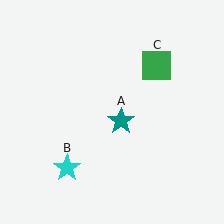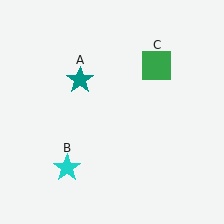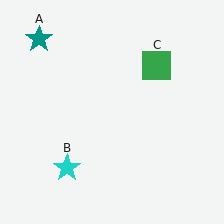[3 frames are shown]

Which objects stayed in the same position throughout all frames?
Cyan star (object B) and green square (object C) remained stationary.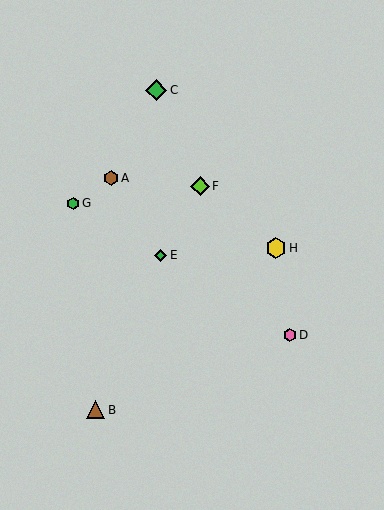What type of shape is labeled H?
Shape H is a yellow hexagon.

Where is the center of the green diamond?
The center of the green diamond is at (160, 255).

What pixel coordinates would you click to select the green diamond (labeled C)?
Click at (156, 90) to select the green diamond C.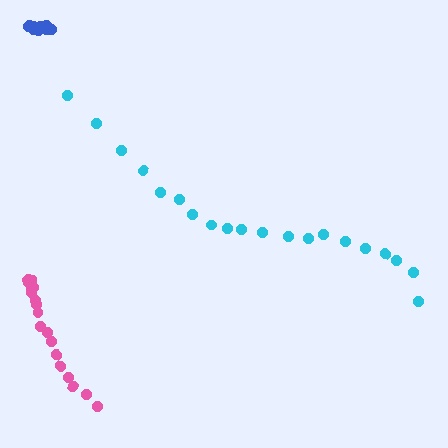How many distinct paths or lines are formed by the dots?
There are 3 distinct paths.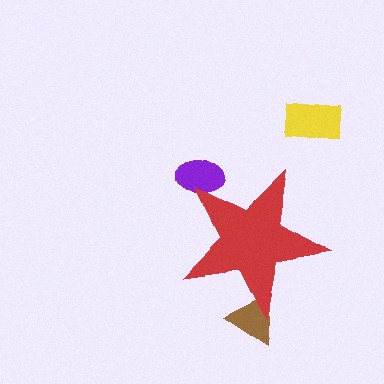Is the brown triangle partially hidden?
Yes, the brown triangle is partially hidden behind the red star.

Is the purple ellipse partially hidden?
Yes, the purple ellipse is partially hidden behind the red star.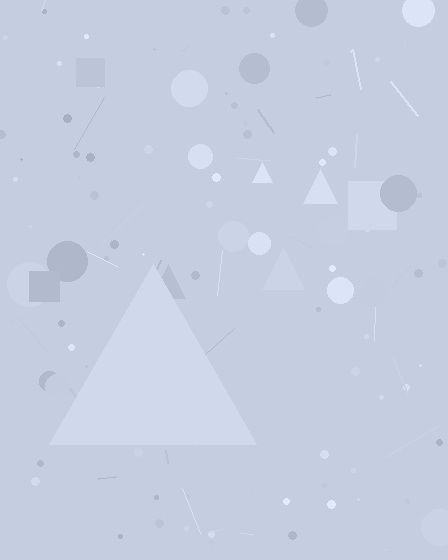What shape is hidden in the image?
A triangle is hidden in the image.